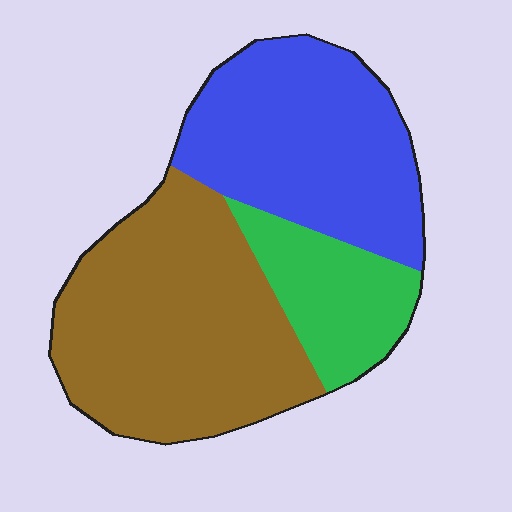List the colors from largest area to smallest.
From largest to smallest: brown, blue, green.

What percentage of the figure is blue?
Blue covers 36% of the figure.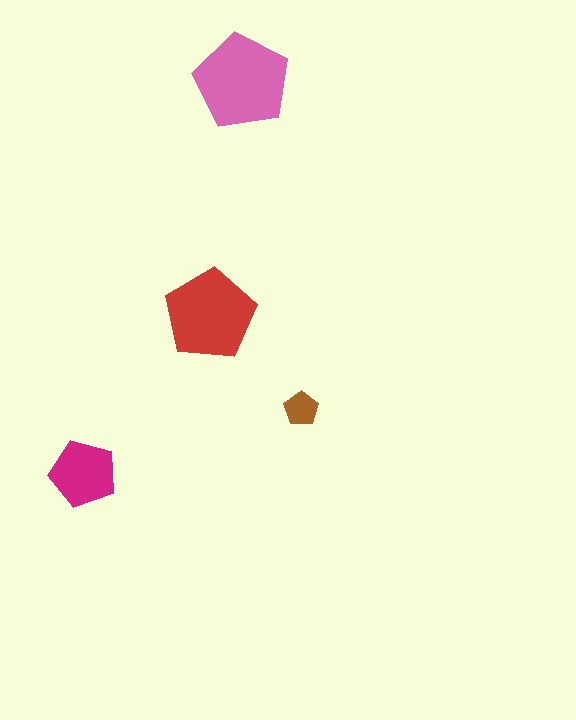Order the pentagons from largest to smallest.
the pink one, the red one, the magenta one, the brown one.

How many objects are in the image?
There are 4 objects in the image.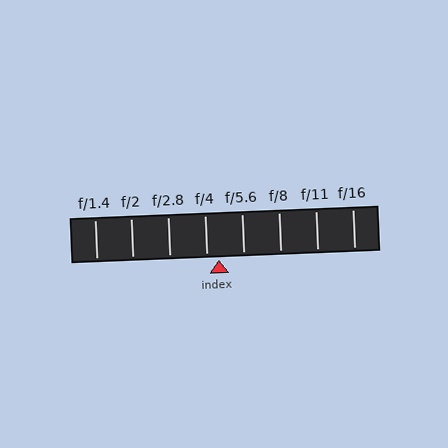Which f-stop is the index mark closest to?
The index mark is closest to f/4.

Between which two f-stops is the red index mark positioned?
The index mark is between f/4 and f/5.6.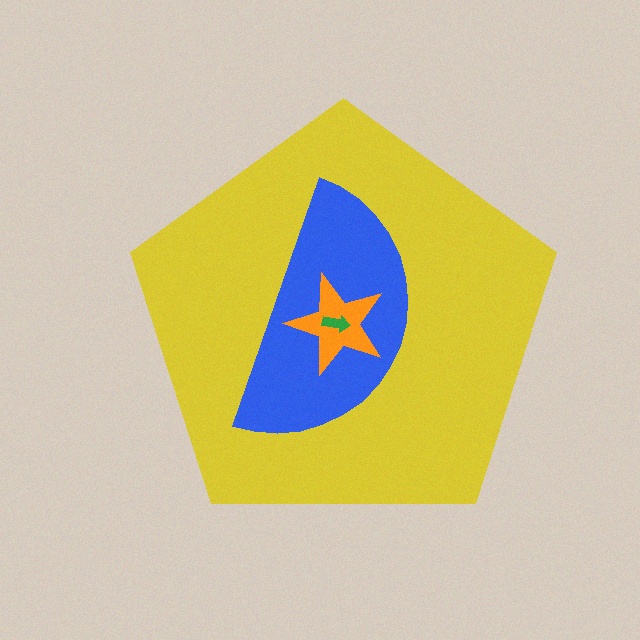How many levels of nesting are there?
4.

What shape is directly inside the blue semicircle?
The orange star.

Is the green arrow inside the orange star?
Yes.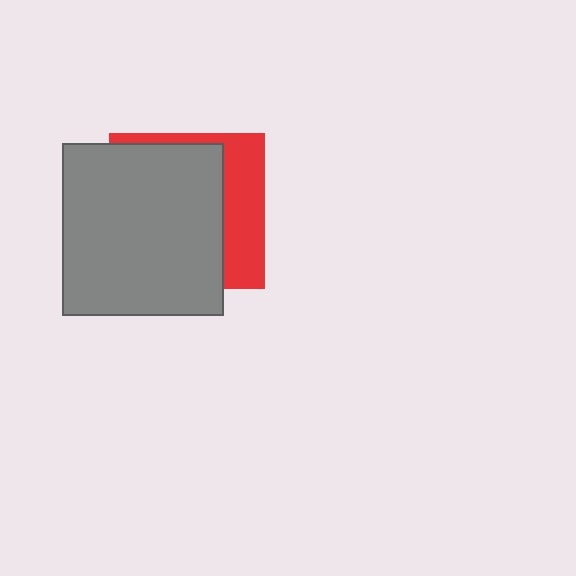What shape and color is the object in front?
The object in front is a gray rectangle.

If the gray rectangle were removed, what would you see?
You would see the complete red square.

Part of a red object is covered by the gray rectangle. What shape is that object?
It is a square.